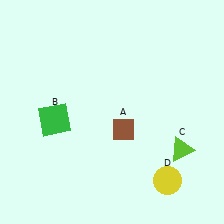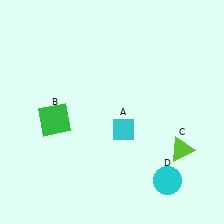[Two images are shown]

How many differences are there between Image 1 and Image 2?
There are 2 differences between the two images.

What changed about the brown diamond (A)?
In Image 1, A is brown. In Image 2, it changed to cyan.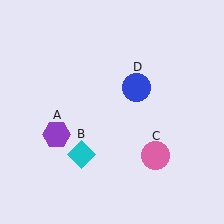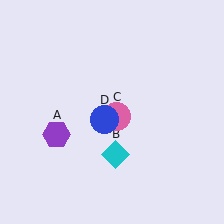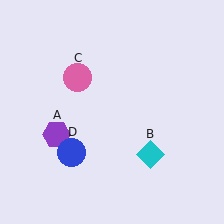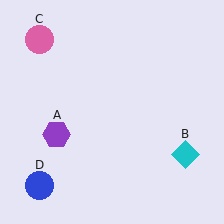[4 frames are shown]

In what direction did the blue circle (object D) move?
The blue circle (object D) moved down and to the left.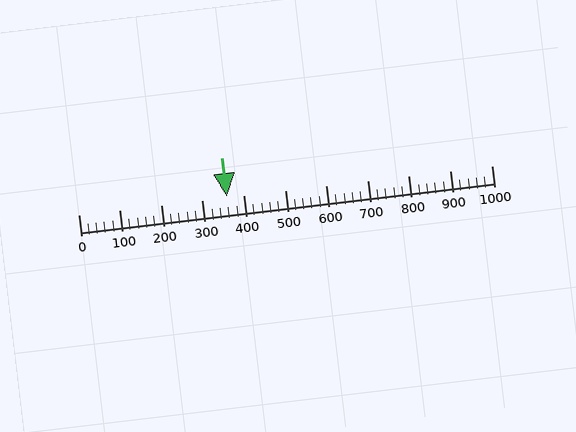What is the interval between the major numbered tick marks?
The major tick marks are spaced 100 units apart.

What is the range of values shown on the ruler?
The ruler shows values from 0 to 1000.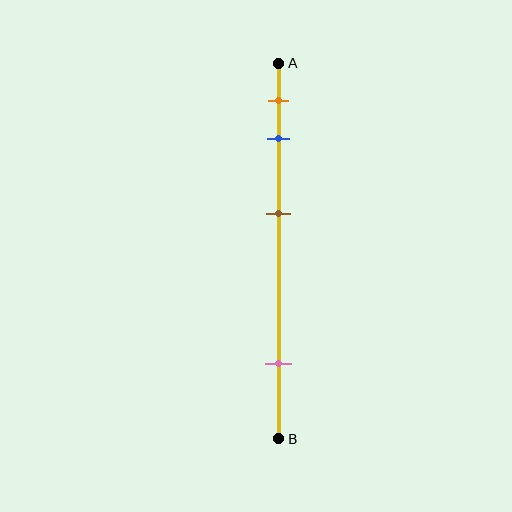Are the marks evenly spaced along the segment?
No, the marks are not evenly spaced.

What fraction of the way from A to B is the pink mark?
The pink mark is approximately 80% (0.8) of the way from A to B.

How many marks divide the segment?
There are 4 marks dividing the segment.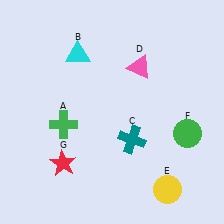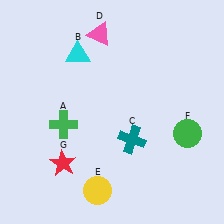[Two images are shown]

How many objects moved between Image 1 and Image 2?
2 objects moved between the two images.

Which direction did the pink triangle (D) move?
The pink triangle (D) moved left.